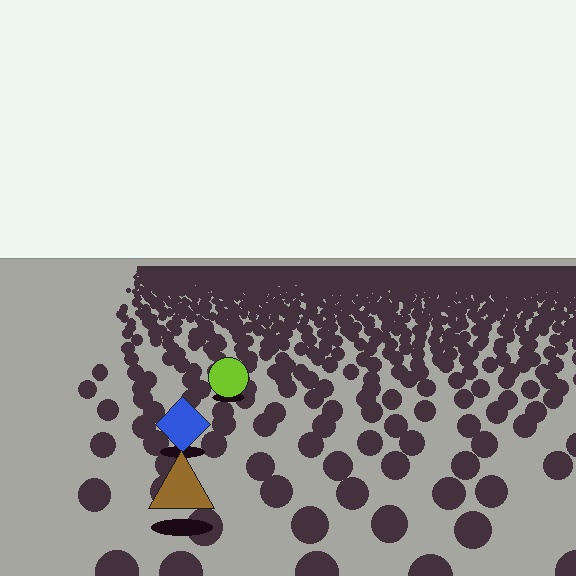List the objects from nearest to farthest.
From nearest to farthest: the brown triangle, the blue diamond, the lime circle.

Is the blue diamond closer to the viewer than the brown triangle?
No. The brown triangle is closer — you can tell from the texture gradient: the ground texture is coarser near it.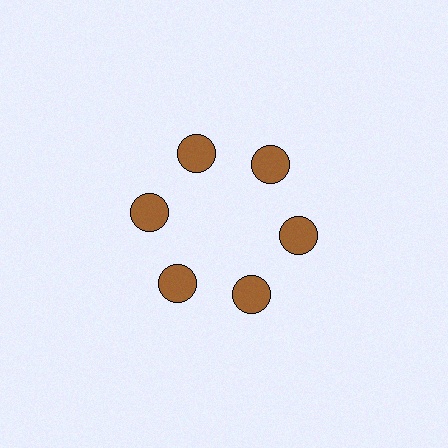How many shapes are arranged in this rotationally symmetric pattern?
There are 6 shapes, arranged in 6 groups of 1.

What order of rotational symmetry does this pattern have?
This pattern has 6-fold rotational symmetry.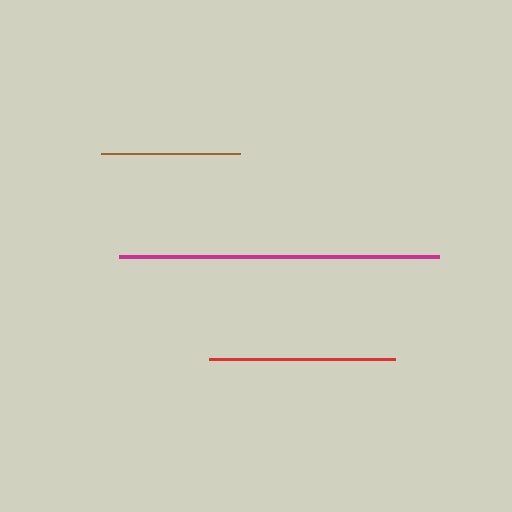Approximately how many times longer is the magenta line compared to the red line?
The magenta line is approximately 1.7 times the length of the red line.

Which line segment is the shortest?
The brown line is the shortest at approximately 140 pixels.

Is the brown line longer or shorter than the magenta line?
The magenta line is longer than the brown line.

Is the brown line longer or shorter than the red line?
The red line is longer than the brown line.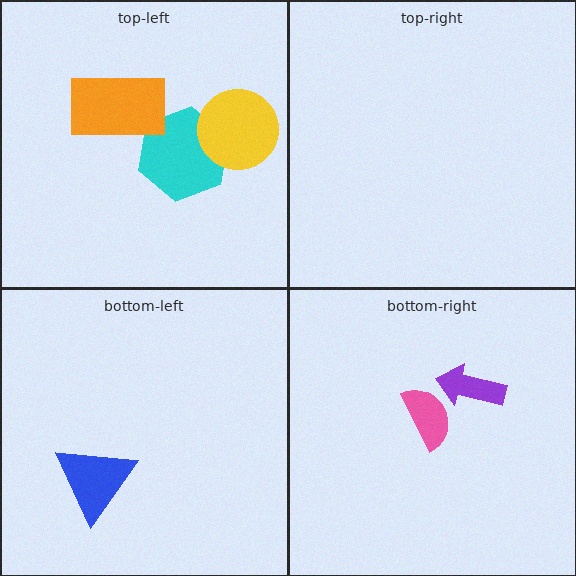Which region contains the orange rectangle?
The top-left region.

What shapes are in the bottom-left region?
The blue triangle.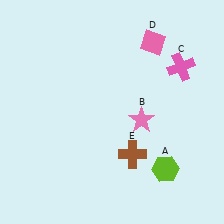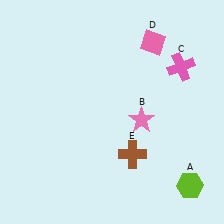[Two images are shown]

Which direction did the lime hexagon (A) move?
The lime hexagon (A) moved right.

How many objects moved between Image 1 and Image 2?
1 object moved between the two images.